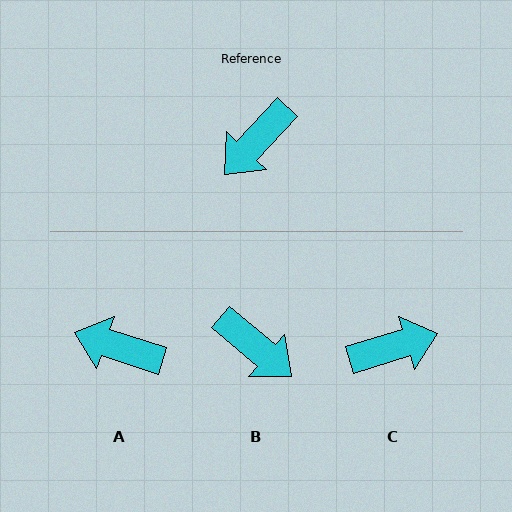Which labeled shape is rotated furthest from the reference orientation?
C, about 150 degrees away.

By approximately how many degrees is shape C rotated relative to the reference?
Approximately 150 degrees counter-clockwise.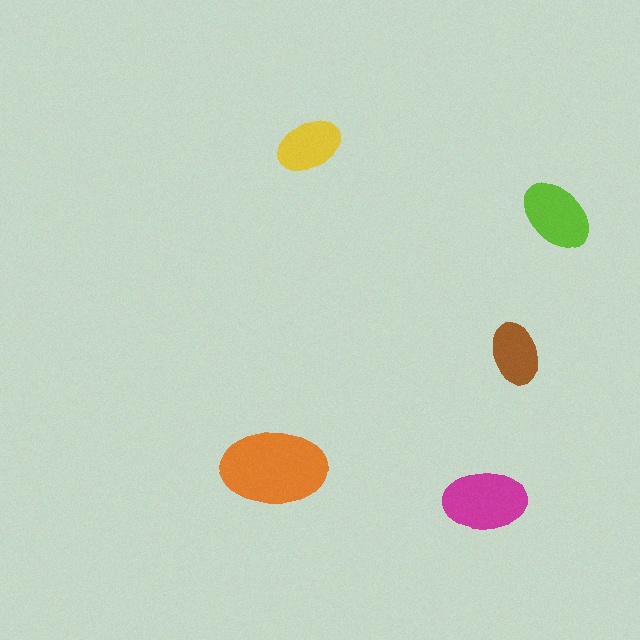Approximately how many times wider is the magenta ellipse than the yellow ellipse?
About 1.5 times wider.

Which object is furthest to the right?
The lime ellipse is rightmost.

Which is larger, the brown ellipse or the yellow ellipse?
The yellow one.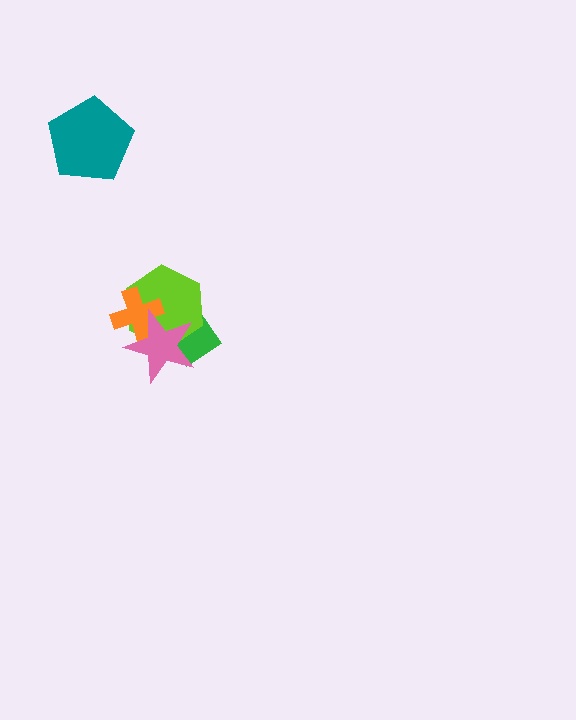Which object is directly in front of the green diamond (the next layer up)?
The lime hexagon is directly in front of the green diamond.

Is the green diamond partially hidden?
Yes, it is partially covered by another shape.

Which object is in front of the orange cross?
The pink star is in front of the orange cross.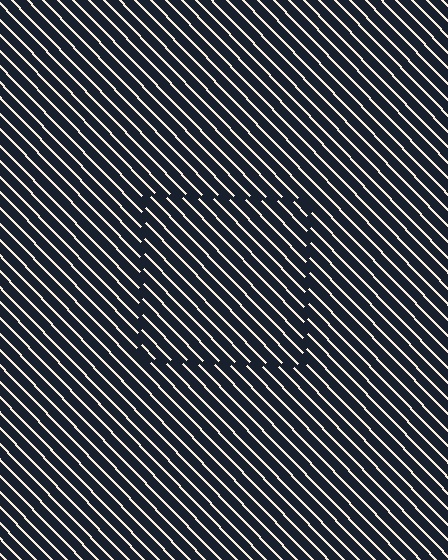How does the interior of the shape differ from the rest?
The interior of the shape contains the same grating, shifted by half a period — the contour is defined by the phase discontinuity where line-ends from the inner and outer gratings abut.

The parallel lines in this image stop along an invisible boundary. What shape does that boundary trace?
An illusory square. The interior of the shape contains the same grating, shifted by half a period — the contour is defined by the phase discontinuity where line-ends from the inner and outer gratings abut.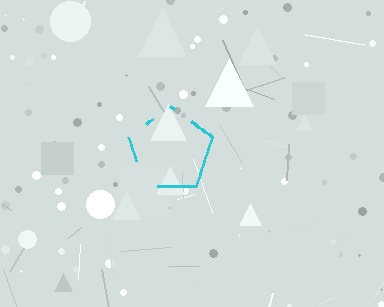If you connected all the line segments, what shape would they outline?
They would outline a pentagon.